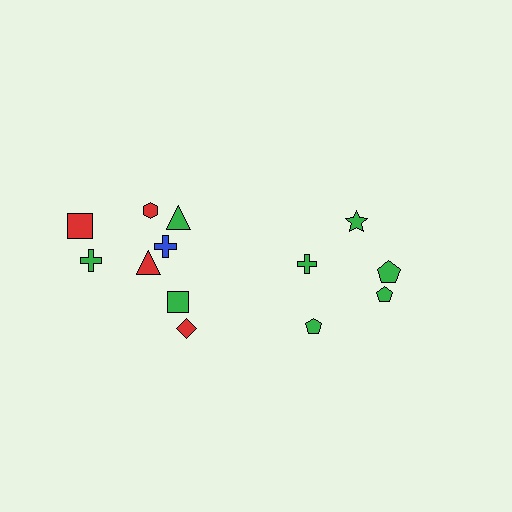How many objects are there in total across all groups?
There are 13 objects.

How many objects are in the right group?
There are 5 objects.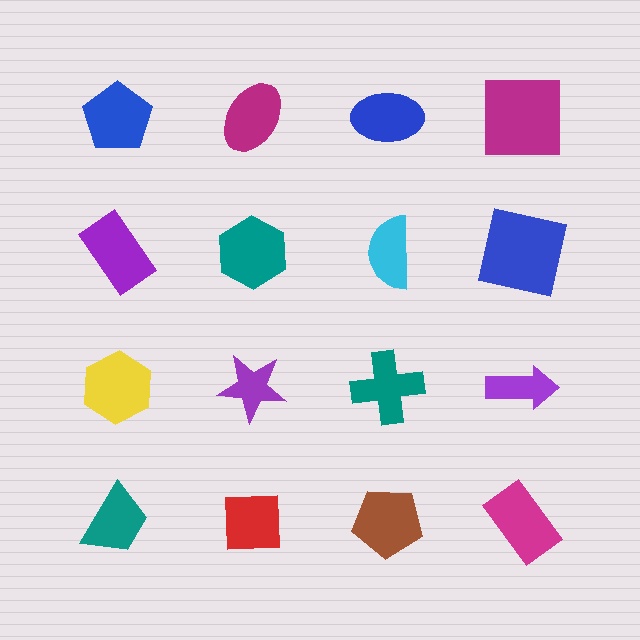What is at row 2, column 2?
A teal hexagon.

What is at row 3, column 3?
A teal cross.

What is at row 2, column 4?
A blue square.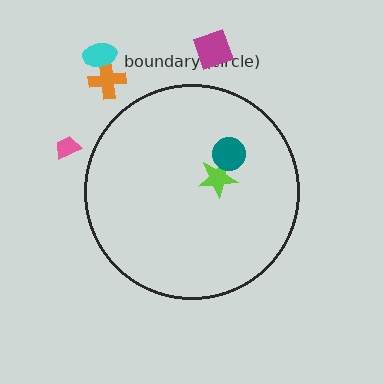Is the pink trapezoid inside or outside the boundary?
Outside.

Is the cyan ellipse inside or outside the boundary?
Outside.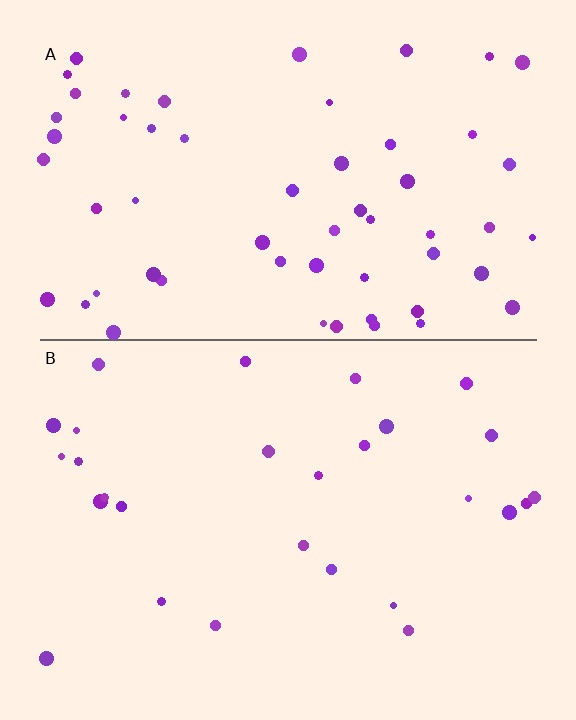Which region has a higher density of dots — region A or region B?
A (the top).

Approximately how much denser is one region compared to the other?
Approximately 2.1× — region A over region B.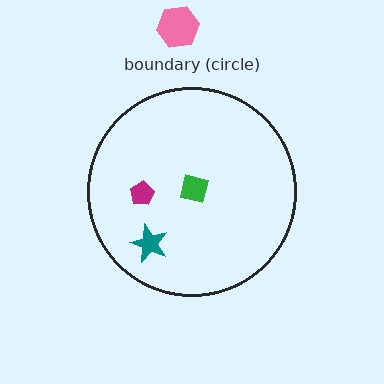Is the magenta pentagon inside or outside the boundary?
Inside.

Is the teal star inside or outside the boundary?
Inside.